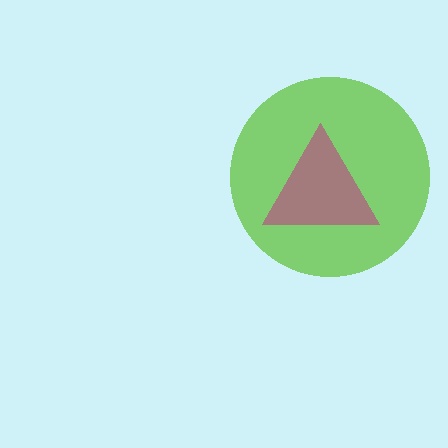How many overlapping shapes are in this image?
There are 2 overlapping shapes in the image.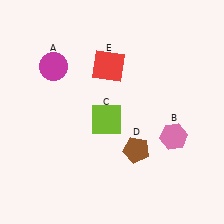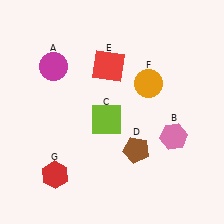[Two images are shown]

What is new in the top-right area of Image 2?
An orange circle (F) was added in the top-right area of Image 2.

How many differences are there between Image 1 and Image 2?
There are 2 differences between the two images.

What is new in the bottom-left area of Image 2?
A red hexagon (G) was added in the bottom-left area of Image 2.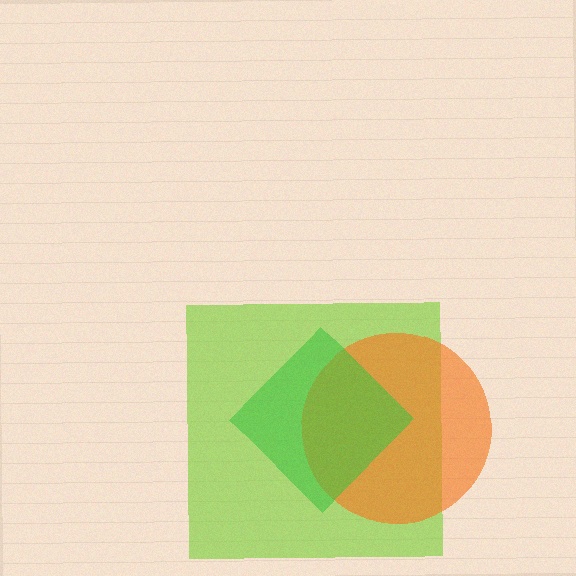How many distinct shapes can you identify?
There are 3 distinct shapes: a lime square, an orange circle, a green diamond.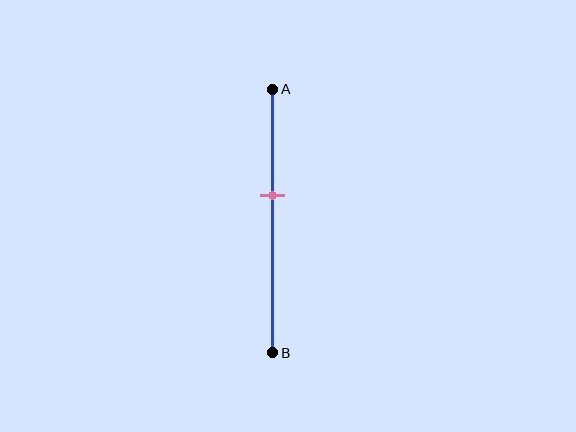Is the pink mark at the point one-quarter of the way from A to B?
No, the mark is at about 40% from A, not at the 25% one-quarter point.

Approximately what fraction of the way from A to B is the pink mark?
The pink mark is approximately 40% of the way from A to B.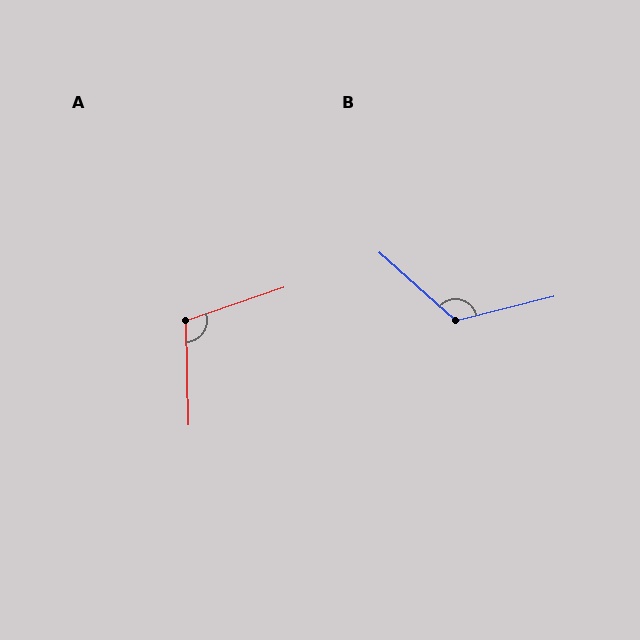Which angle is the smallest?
A, at approximately 107 degrees.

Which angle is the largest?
B, at approximately 125 degrees.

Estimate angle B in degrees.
Approximately 125 degrees.